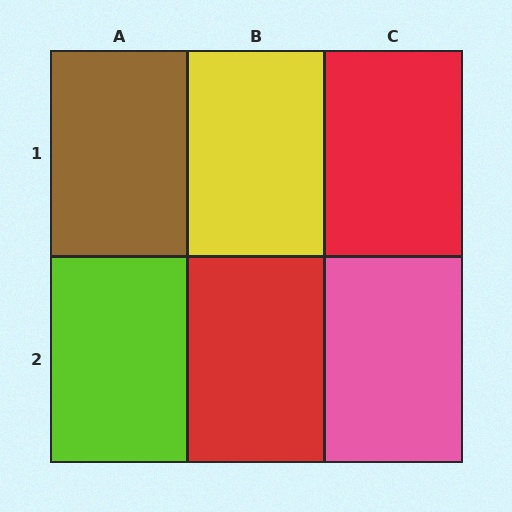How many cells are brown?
1 cell is brown.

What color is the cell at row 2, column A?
Lime.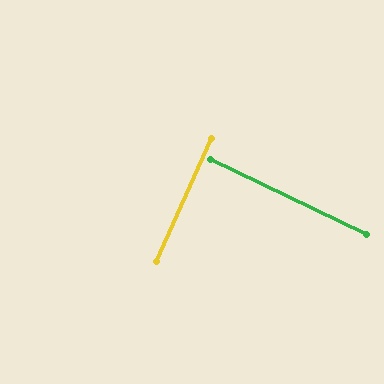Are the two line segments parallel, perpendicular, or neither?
Perpendicular — they meet at approximately 89°.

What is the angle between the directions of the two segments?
Approximately 89 degrees.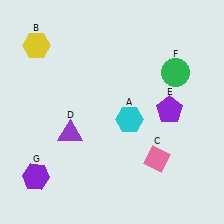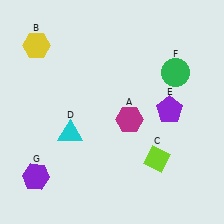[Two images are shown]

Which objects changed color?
A changed from cyan to magenta. C changed from pink to lime. D changed from purple to cyan.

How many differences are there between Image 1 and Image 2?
There are 3 differences between the two images.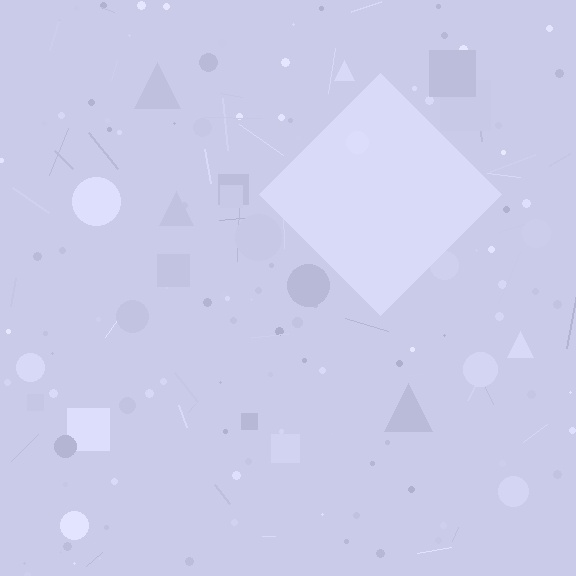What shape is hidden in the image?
A diamond is hidden in the image.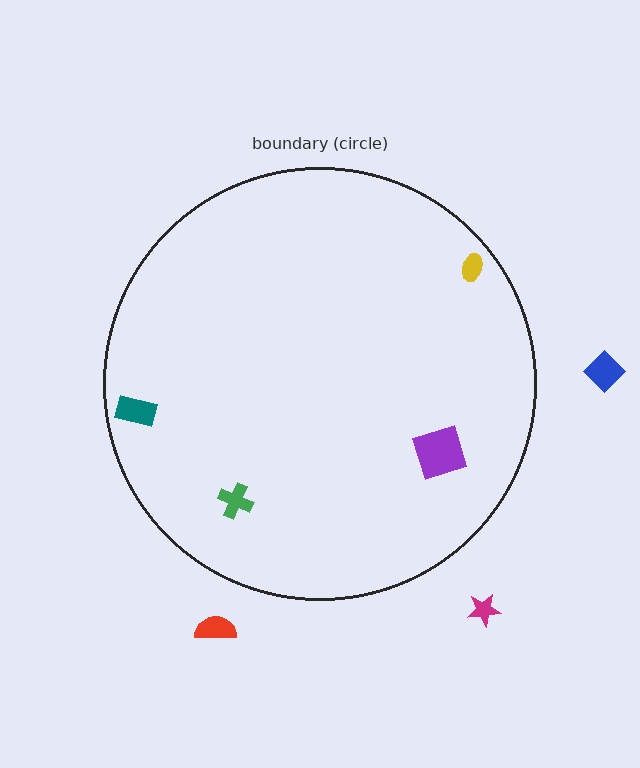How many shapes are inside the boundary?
4 inside, 3 outside.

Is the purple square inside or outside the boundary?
Inside.